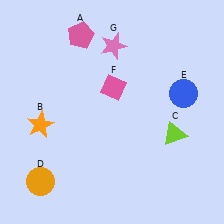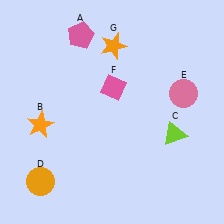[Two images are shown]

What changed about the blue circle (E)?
In Image 1, E is blue. In Image 2, it changed to pink.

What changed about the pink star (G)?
In Image 1, G is pink. In Image 2, it changed to orange.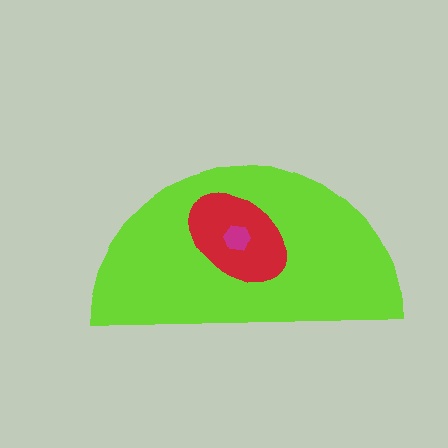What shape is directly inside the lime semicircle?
The red ellipse.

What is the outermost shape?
The lime semicircle.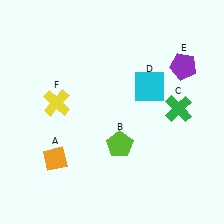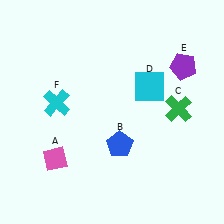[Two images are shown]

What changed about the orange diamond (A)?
In Image 1, A is orange. In Image 2, it changed to pink.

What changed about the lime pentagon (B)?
In Image 1, B is lime. In Image 2, it changed to blue.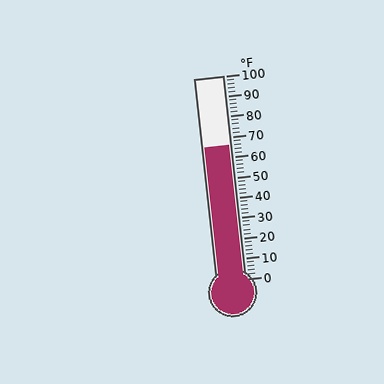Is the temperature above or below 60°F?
The temperature is above 60°F.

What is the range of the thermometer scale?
The thermometer scale ranges from 0°F to 100°F.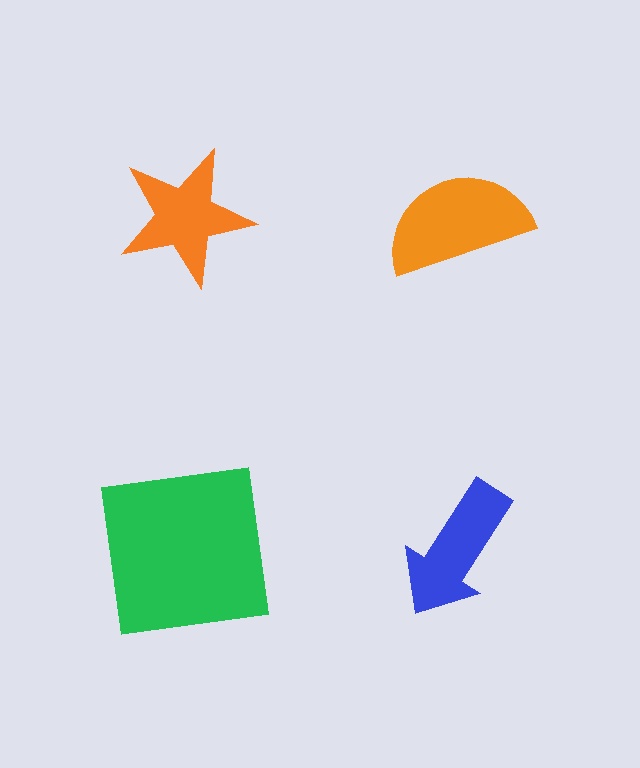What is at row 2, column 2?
A blue arrow.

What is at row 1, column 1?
An orange star.